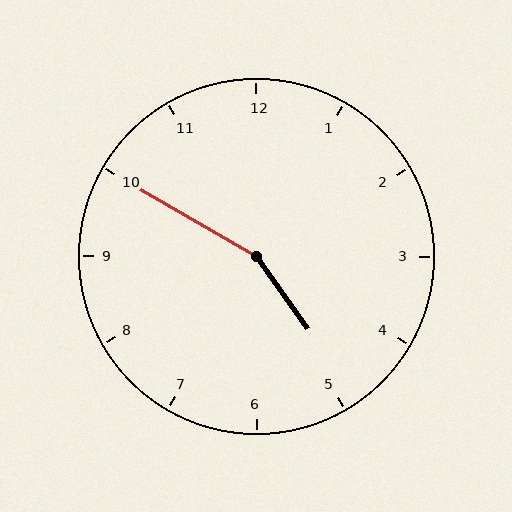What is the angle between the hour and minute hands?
Approximately 155 degrees.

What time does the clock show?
4:50.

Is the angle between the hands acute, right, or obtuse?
It is obtuse.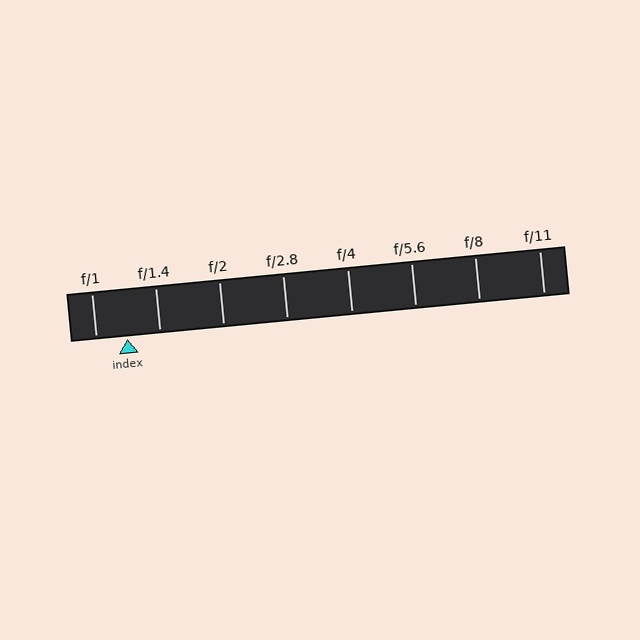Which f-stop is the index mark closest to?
The index mark is closest to f/1.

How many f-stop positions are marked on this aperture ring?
There are 8 f-stop positions marked.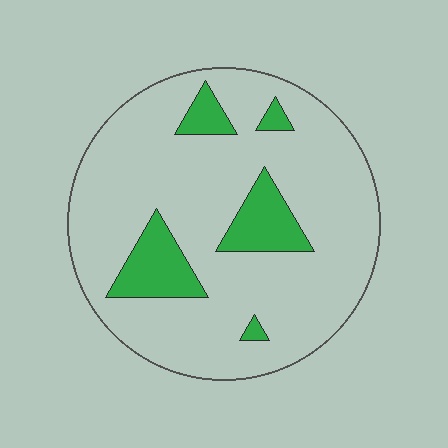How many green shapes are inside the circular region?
5.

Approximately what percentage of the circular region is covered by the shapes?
Approximately 15%.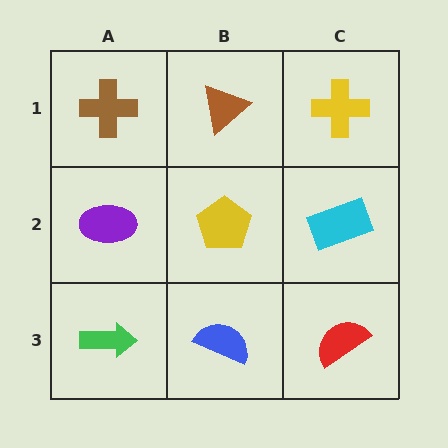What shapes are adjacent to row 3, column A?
A purple ellipse (row 2, column A), a blue semicircle (row 3, column B).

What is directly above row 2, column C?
A yellow cross.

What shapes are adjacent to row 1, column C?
A cyan rectangle (row 2, column C), a brown triangle (row 1, column B).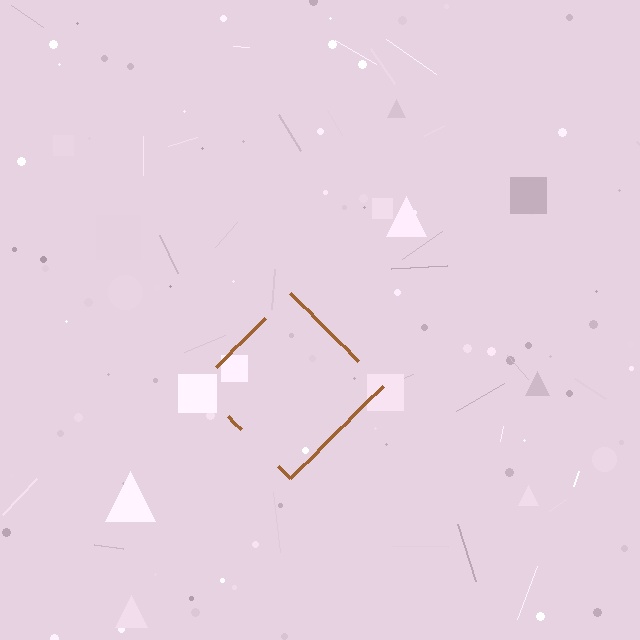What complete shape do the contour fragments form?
The contour fragments form a diamond.